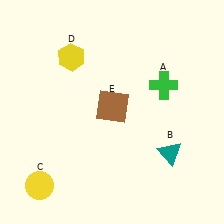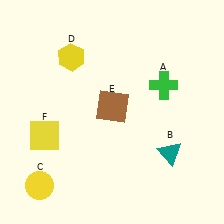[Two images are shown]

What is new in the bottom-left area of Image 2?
A yellow square (F) was added in the bottom-left area of Image 2.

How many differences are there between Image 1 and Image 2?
There is 1 difference between the two images.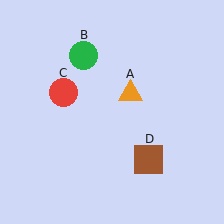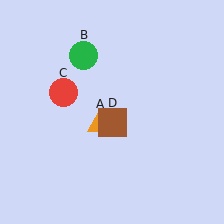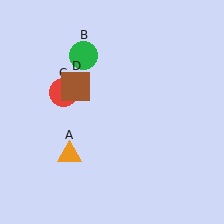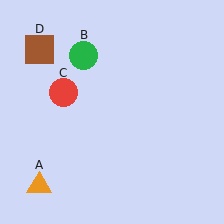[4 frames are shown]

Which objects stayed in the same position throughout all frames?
Green circle (object B) and red circle (object C) remained stationary.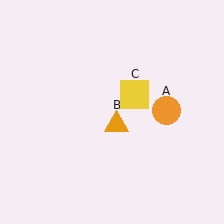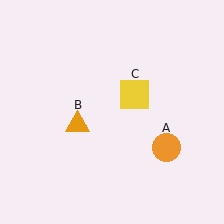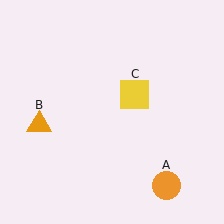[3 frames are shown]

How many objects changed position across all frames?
2 objects changed position: orange circle (object A), orange triangle (object B).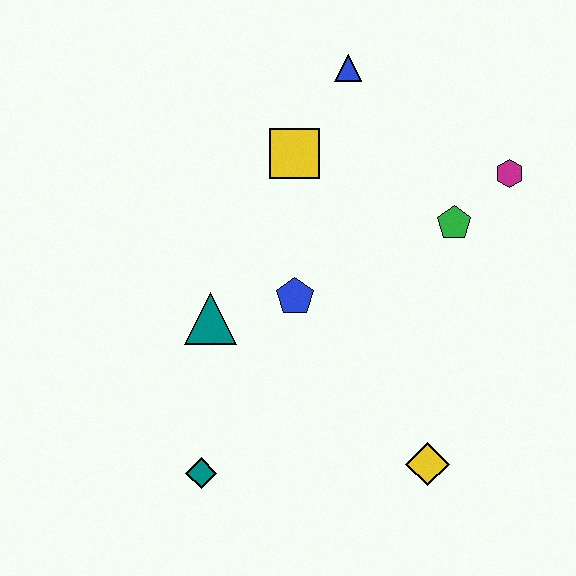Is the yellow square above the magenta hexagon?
Yes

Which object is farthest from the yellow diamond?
The blue triangle is farthest from the yellow diamond.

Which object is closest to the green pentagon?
The magenta hexagon is closest to the green pentagon.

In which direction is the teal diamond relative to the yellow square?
The teal diamond is below the yellow square.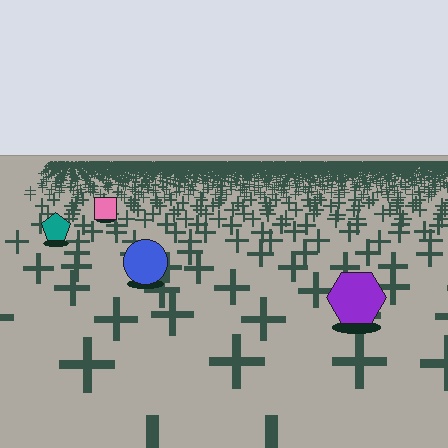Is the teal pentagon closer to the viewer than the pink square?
Yes. The teal pentagon is closer — you can tell from the texture gradient: the ground texture is coarser near it.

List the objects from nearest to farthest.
From nearest to farthest: the purple hexagon, the blue circle, the teal pentagon, the pink square.